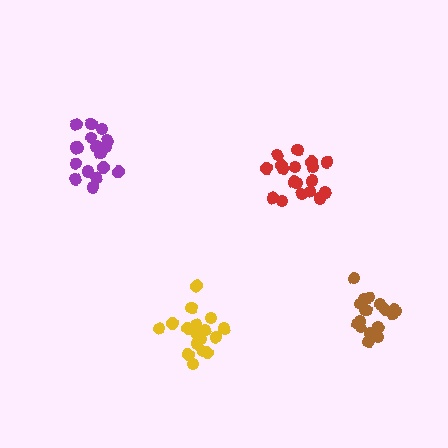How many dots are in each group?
Group 1: 17 dots, Group 2: 17 dots, Group 3: 19 dots, Group 4: 18 dots (71 total).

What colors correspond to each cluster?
The clusters are colored: purple, yellow, brown, red.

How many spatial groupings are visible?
There are 4 spatial groupings.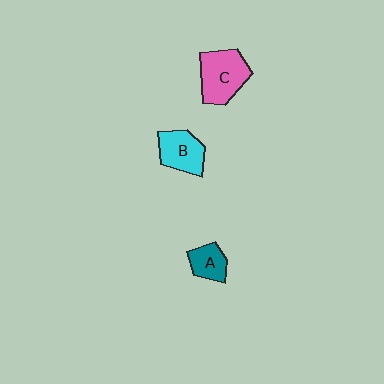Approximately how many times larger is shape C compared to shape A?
Approximately 1.9 times.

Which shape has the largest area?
Shape C (pink).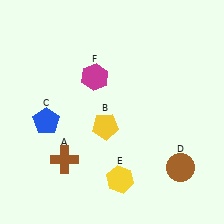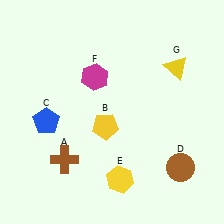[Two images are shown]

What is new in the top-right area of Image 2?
A yellow triangle (G) was added in the top-right area of Image 2.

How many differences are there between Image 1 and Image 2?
There is 1 difference between the two images.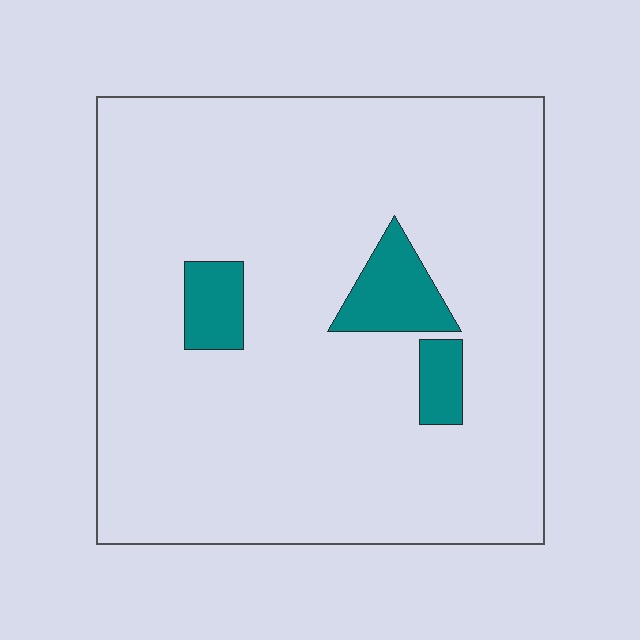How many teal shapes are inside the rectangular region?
3.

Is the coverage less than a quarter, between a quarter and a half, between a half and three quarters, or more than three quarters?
Less than a quarter.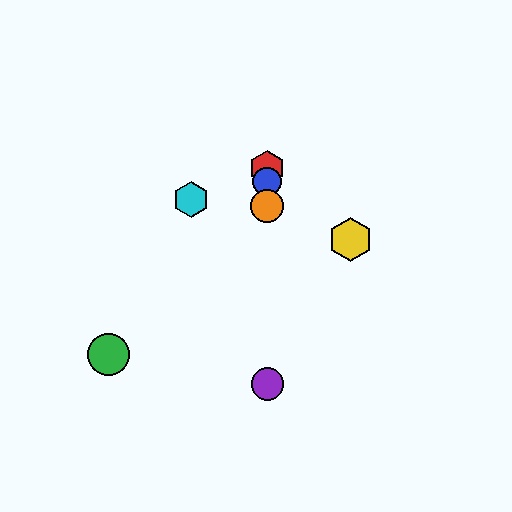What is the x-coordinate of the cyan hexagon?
The cyan hexagon is at x≈191.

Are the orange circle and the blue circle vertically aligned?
Yes, both are at x≈267.